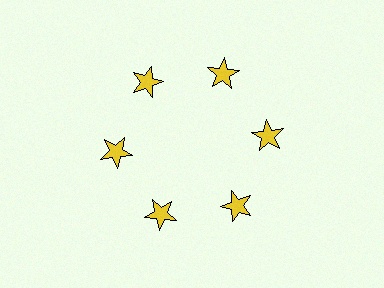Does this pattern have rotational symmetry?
Yes, this pattern has 6-fold rotational symmetry. It looks the same after rotating 60 degrees around the center.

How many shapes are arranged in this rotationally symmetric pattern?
There are 6 shapes, arranged in 6 groups of 1.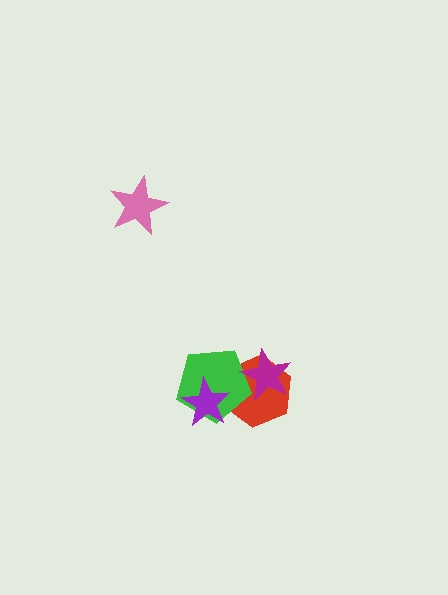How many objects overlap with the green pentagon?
3 objects overlap with the green pentagon.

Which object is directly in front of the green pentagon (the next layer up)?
The purple star is directly in front of the green pentagon.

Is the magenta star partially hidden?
No, no other shape covers it.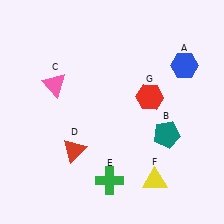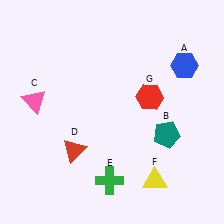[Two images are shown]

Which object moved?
The pink triangle (C) moved left.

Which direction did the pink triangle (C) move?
The pink triangle (C) moved left.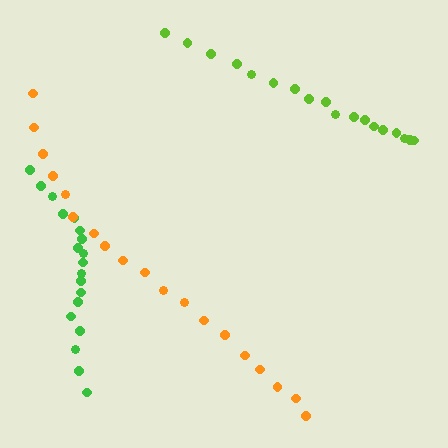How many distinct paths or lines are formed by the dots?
There are 3 distinct paths.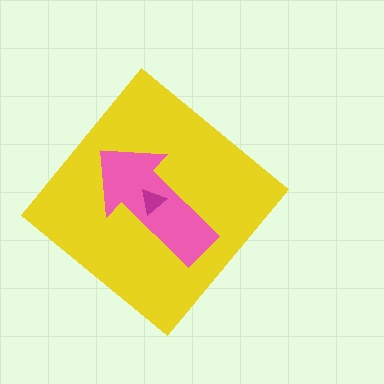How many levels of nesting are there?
3.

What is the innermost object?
The magenta triangle.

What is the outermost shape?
The yellow diamond.